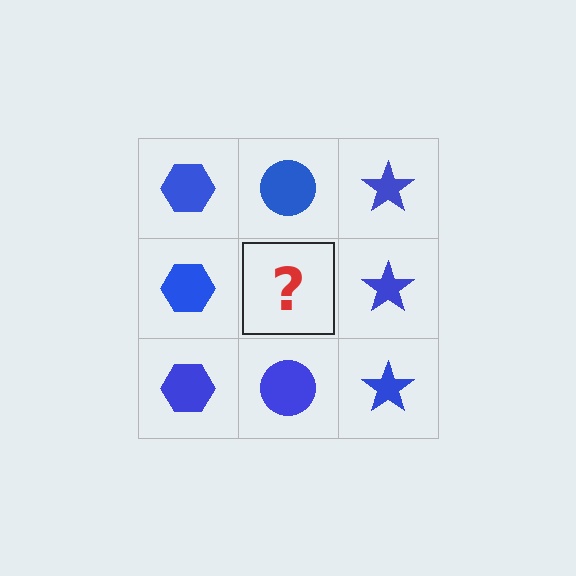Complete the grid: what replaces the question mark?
The question mark should be replaced with a blue circle.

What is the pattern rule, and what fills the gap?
The rule is that each column has a consistent shape. The gap should be filled with a blue circle.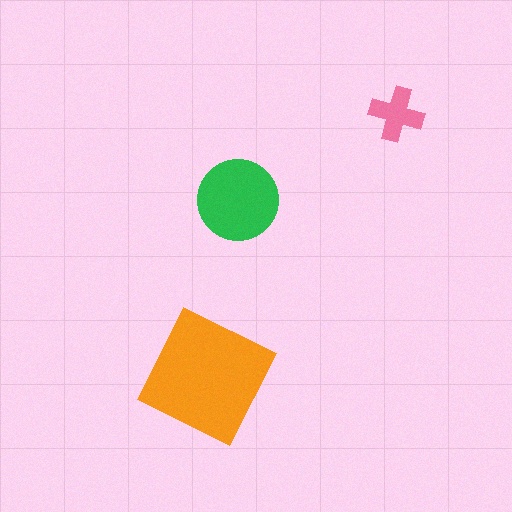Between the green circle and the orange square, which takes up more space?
The orange square.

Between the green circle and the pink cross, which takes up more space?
The green circle.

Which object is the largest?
The orange square.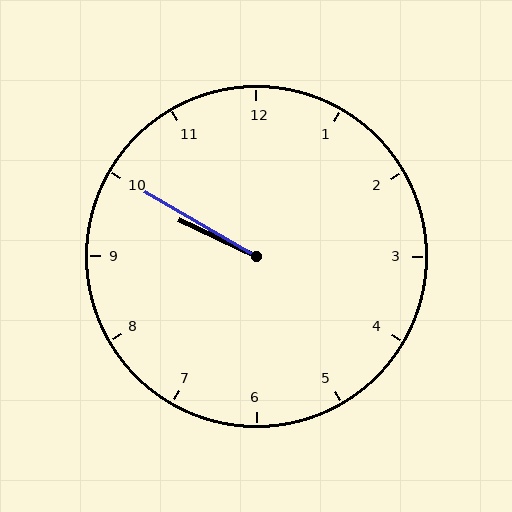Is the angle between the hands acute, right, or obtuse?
It is acute.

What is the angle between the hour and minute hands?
Approximately 5 degrees.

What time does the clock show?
9:50.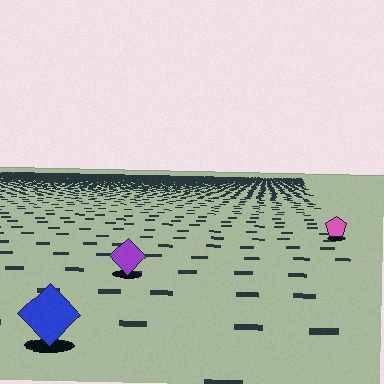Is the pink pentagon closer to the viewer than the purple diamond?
No. The purple diamond is closer — you can tell from the texture gradient: the ground texture is coarser near it.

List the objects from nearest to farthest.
From nearest to farthest: the blue diamond, the purple diamond, the pink pentagon.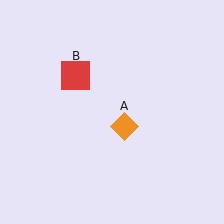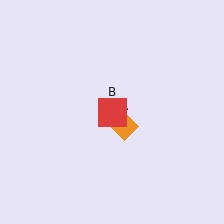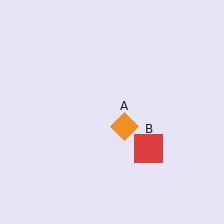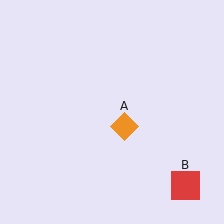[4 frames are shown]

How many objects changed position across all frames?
1 object changed position: red square (object B).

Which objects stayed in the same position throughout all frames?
Orange diamond (object A) remained stationary.